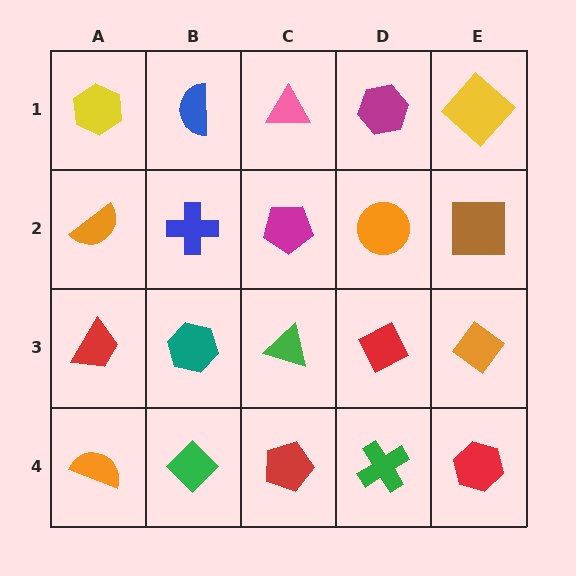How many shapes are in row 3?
5 shapes.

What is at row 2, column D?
An orange circle.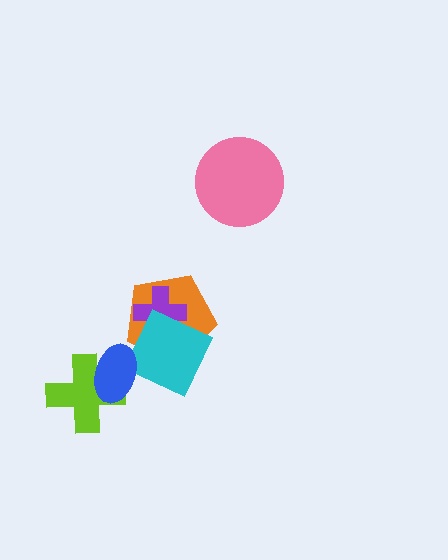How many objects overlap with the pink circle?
0 objects overlap with the pink circle.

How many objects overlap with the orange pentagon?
2 objects overlap with the orange pentagon.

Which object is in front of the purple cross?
The cyan square is in front of the purple cross.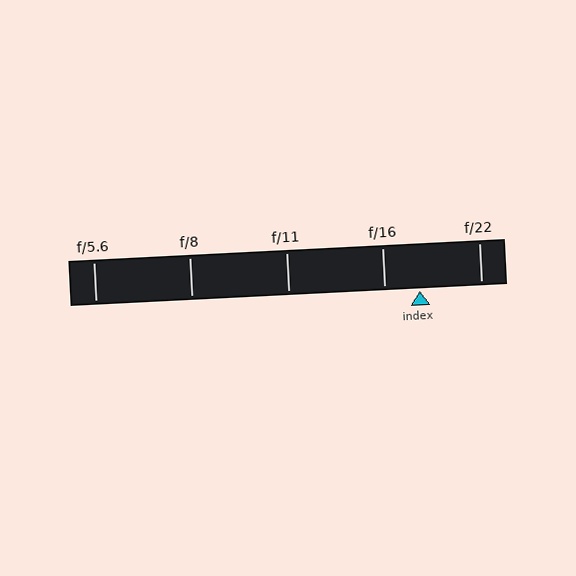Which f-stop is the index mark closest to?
The index mark is closest to f/16.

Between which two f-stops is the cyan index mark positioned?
The index mark is between f/16 and f/22.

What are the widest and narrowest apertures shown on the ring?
The widest aperture shown is f/5.6 and the narrowest is f/22.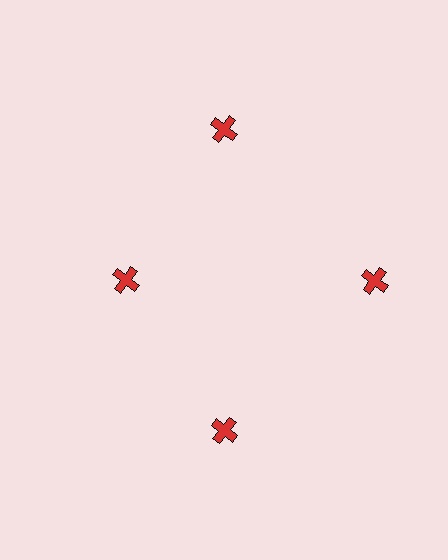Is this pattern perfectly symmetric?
No. The 4 red crosses are arranged in a ring, but one element near the 9 o'clock position is pulled inward toward the center, breaking the 4-fold rotational symmetry.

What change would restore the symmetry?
The symmetry would be restored by moving it outward, back onto the ring so that all 4 crosses sit at equal angles and equal distance from the center.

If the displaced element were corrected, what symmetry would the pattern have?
It would have 4-fold rotational symmetry — the pattern would map onto itself every 90 degrees.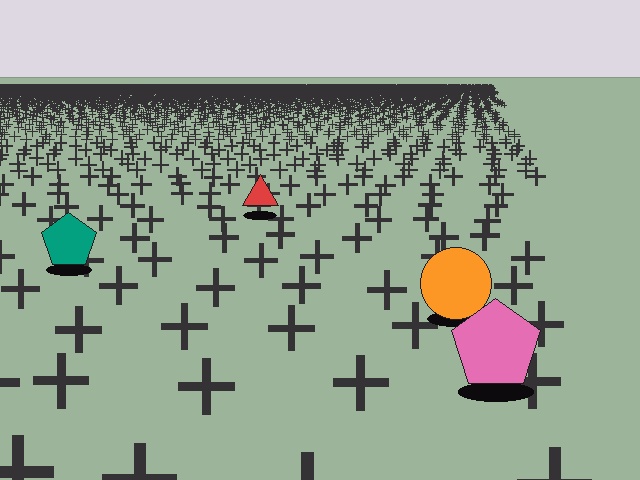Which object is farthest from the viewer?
The red triangle is farthest from the viewer. It appears smaller and the ground texture around it is denser.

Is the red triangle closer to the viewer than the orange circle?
No. The orange circle is closer — you can tell from the texture gradient: the ground texture is coarser near it.